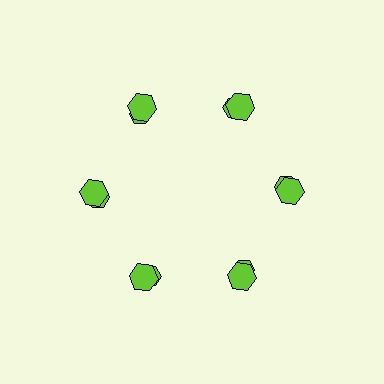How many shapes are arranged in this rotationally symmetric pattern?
There are 12 shapes, arranged in 6 groups of 2.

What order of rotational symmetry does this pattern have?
This pattern has 6-fold rotational symmetry.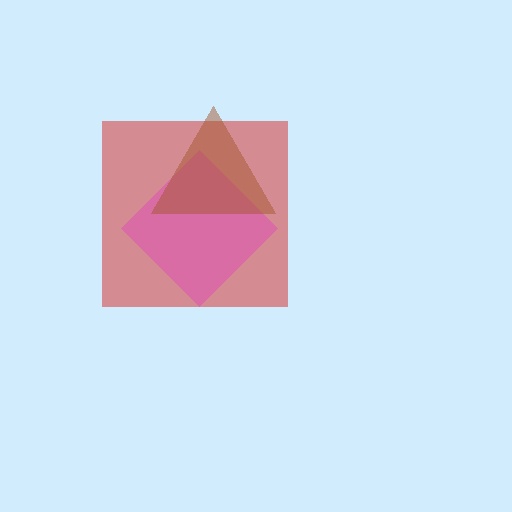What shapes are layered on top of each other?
The layered shapes are: a red square, a pink diamond, a brown triangle.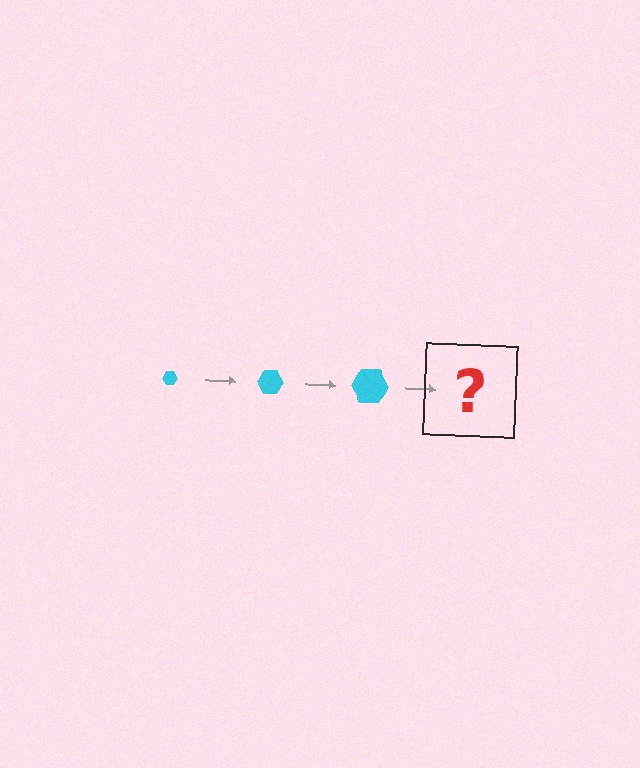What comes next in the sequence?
The next element should be a cyan hexagon, larger than the previous one.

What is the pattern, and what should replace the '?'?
The pattern is that the hexagon gets progressively larger each step. The '?' should be a cyan hexagon, larger than the previous one.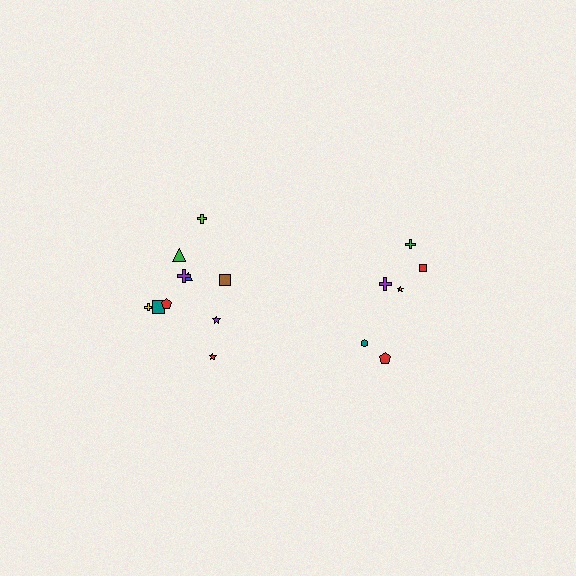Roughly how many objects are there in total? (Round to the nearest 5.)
Roughly 15 objects in total.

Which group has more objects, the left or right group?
The left group.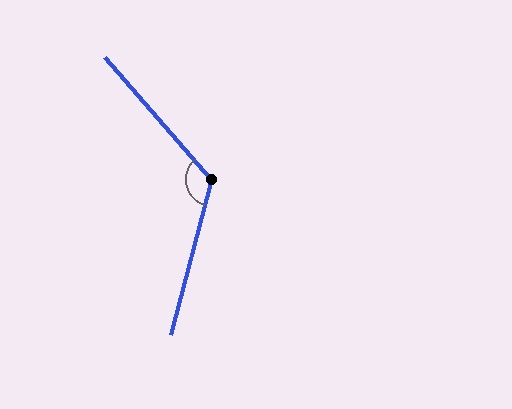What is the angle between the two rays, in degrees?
Approximately 124 degrees.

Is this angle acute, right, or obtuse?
It is obtuse.